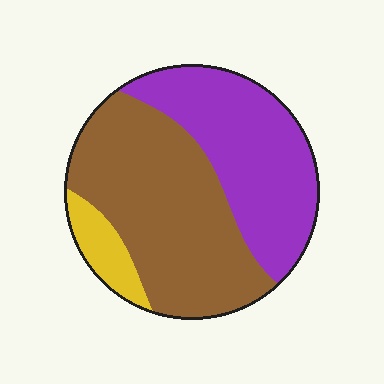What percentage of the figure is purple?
Purple covers around 40% of the figure.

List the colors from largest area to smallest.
From largest to smallest: brown, purple, yellow.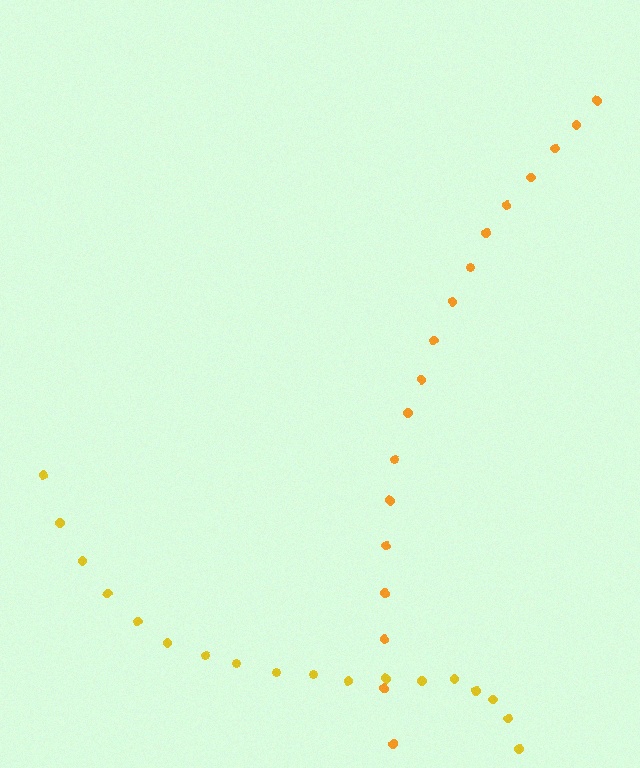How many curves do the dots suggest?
There are 2 distinct paths.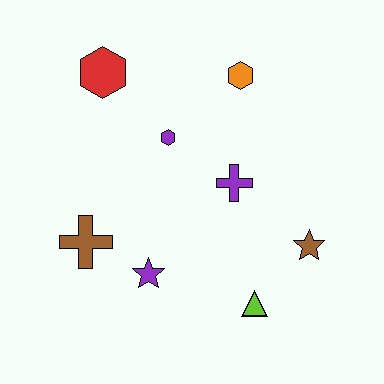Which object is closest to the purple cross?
The purple hexagon is closest to the purple cross.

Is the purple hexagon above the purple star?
Yes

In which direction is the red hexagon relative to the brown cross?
The red hexagon is above the brown cross.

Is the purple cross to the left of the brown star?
Yes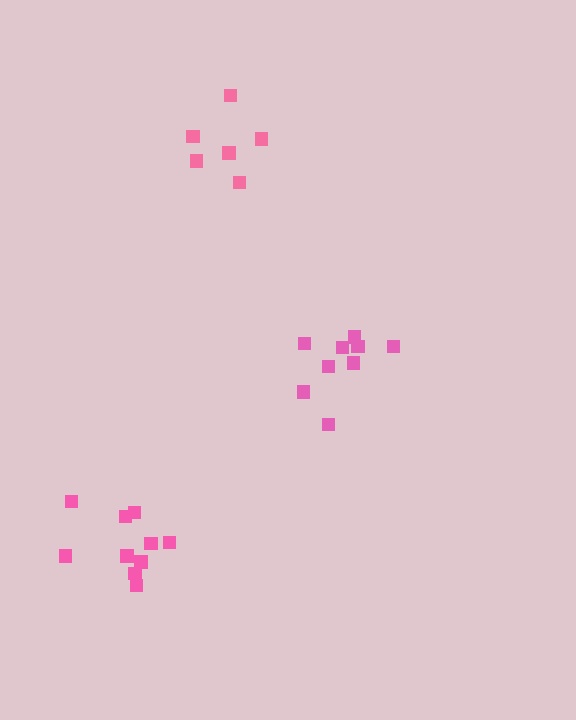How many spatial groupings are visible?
There are 3 spatial groupings.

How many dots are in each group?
Group 1: 9 dots, Group 2: 6 dots, Group 3: 10 dots (25 total).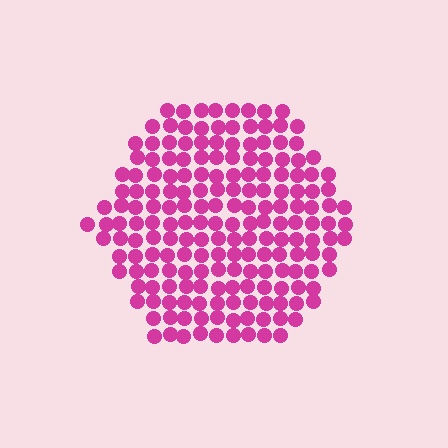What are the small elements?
The small elements are circles.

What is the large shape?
The large shape is a hexagon.